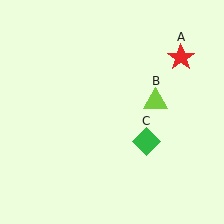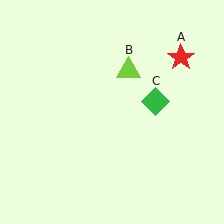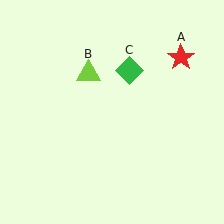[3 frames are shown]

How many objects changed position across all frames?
2 objects changed position: lime triangle (object B), green diamond (object C).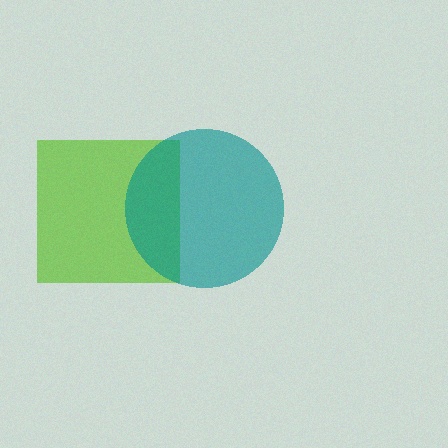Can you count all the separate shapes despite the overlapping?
Yes, there are 2 separate shapes.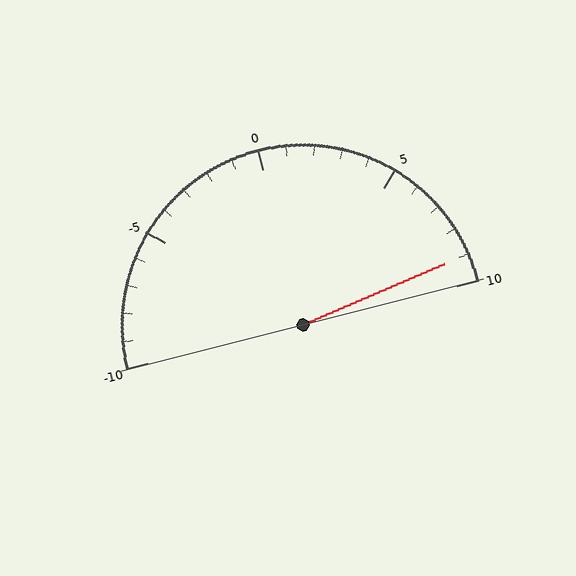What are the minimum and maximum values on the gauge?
The gauge ranges from -10 to 10.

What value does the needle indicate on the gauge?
The needle indicates approximately 9.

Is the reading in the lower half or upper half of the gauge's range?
The reading is in the upper half of the range (-10 to 10).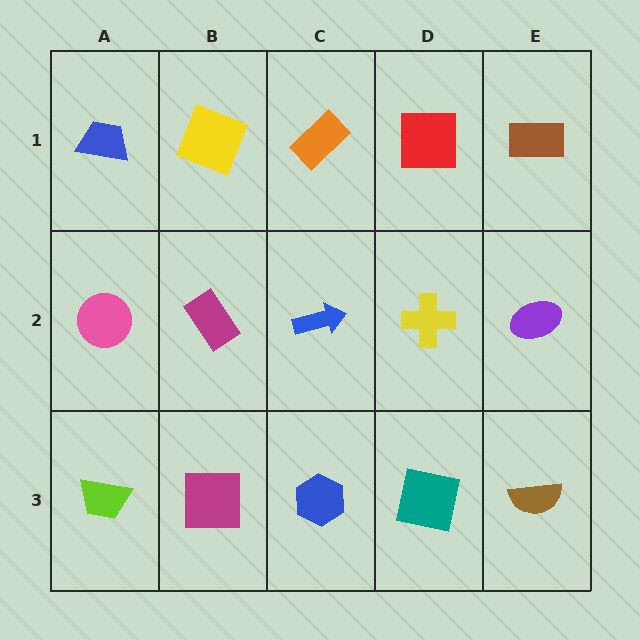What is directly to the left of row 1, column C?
A yellow square.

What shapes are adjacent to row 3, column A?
A pink circle (row 2, column A), a magenta square (row 3, column B).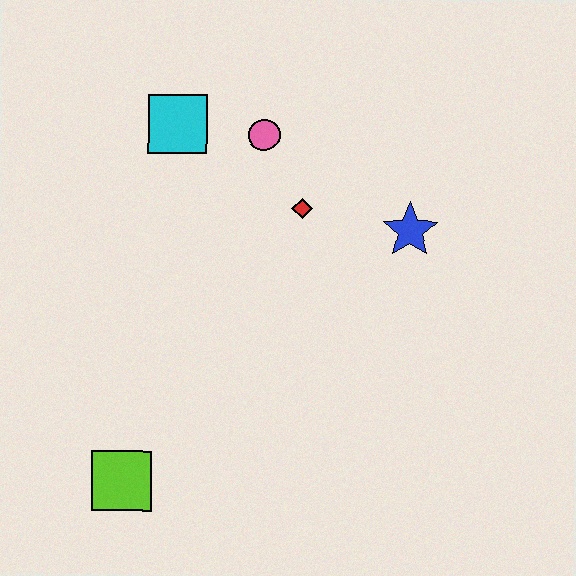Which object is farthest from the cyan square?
The lime square is farthest from the cyan square.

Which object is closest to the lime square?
The red diamond is closest to the lime square.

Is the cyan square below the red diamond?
No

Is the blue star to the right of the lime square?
Yes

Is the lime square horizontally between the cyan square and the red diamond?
No